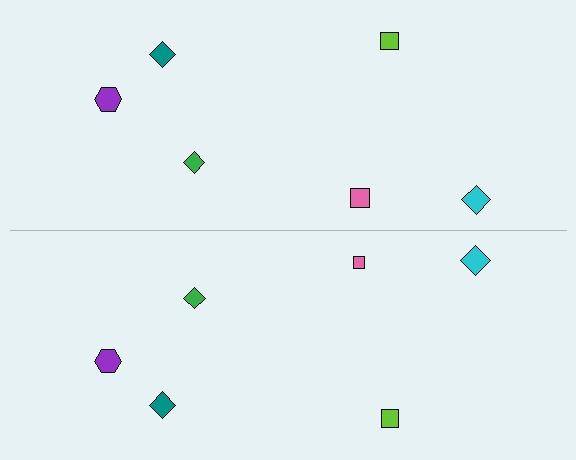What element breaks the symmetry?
The pink square on the bottom side has a different size than its mirror counterpart.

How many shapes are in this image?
There are 12 shapes in this image.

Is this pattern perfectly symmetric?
No, the pattern is not perfectly symmetric. The pink square on the bottom side has a different size than its mirror counterpart.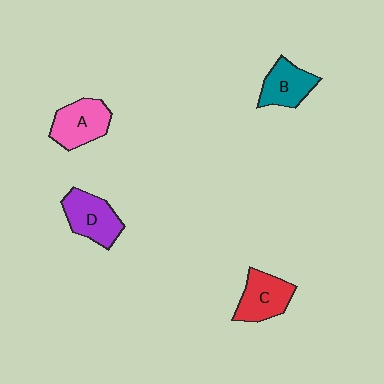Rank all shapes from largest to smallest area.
From largest to smallest: D (purple), A (pink), C (red), B (teal).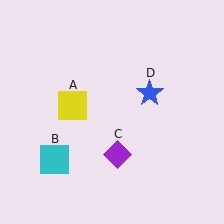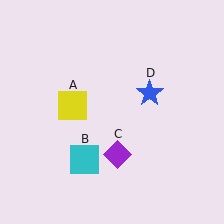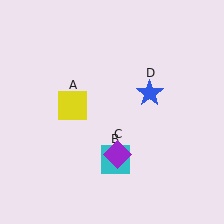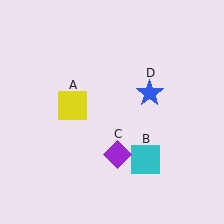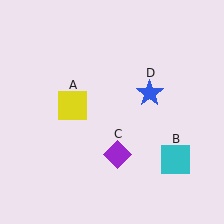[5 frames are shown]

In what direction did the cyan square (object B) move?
The cyan square (object B) moved right.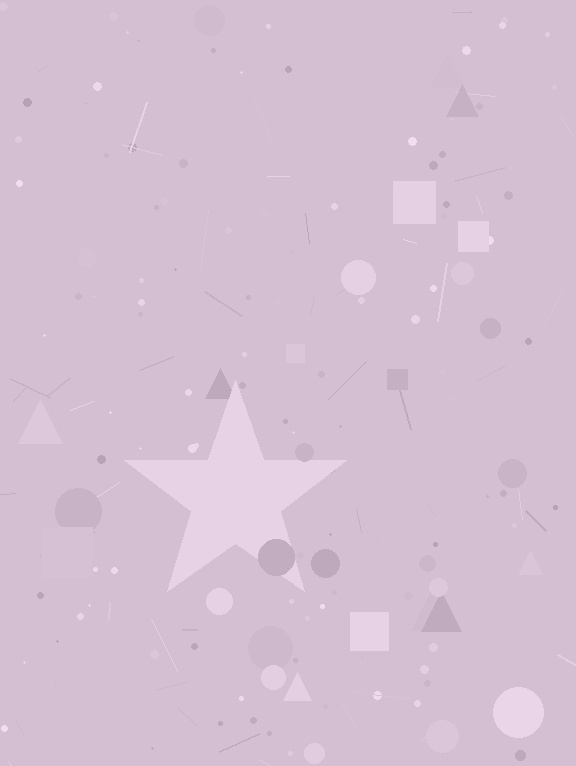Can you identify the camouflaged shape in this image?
The camouflaged shape is a star.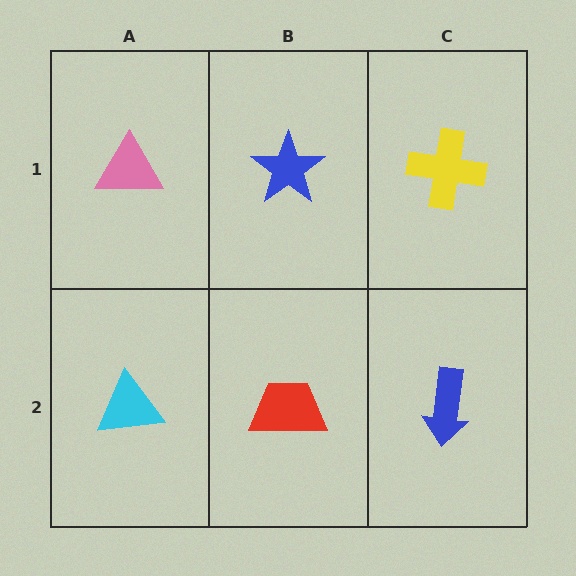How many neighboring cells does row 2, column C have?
2.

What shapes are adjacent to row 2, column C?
A yellow cross (row 1, column C), a red trapezoid (row 2, column B).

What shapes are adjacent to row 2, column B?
A blue star (row 1, column B), a cyan triangle (row 2, column A), a blue arrow (row 2, column C).